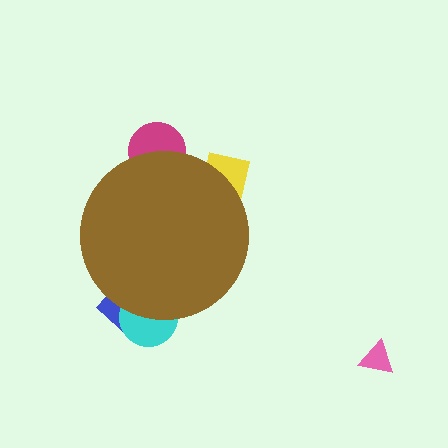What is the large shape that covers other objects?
A brown circle.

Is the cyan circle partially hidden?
Yes, the cyan circle is partially hidden behind the brown circle.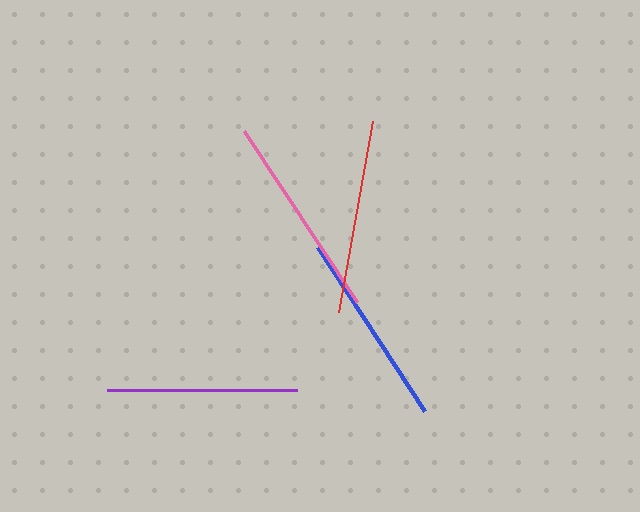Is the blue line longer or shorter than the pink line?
The pink line is longer than the blue line.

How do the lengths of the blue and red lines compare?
The blue and red lines are approximately the same length.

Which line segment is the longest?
The pink line is the longest at approximately 205 pixels.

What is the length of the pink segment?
The pink segment is approximately 205 pixels long.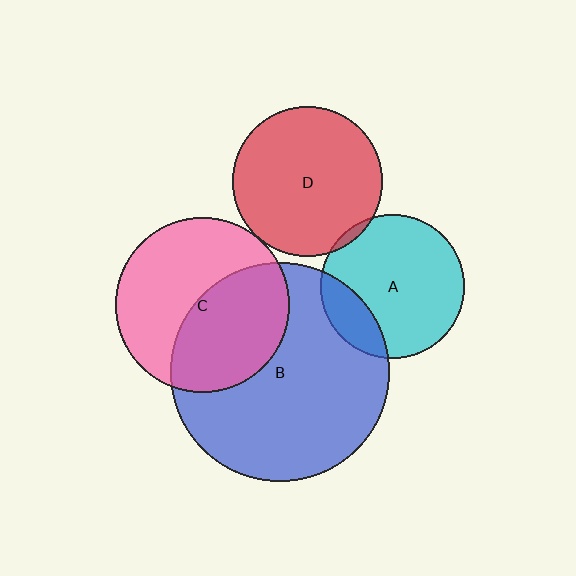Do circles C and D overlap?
Yes.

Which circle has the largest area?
Circle B (blue).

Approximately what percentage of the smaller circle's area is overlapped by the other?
Approximately 5%.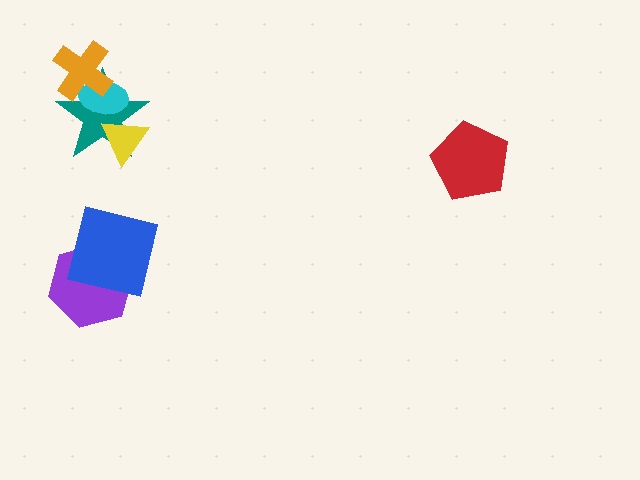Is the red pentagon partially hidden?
No, no other shape covers it.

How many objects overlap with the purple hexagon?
1 object overlaps with the purple hexagon.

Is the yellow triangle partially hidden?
Yes, it is partially covered by another shape.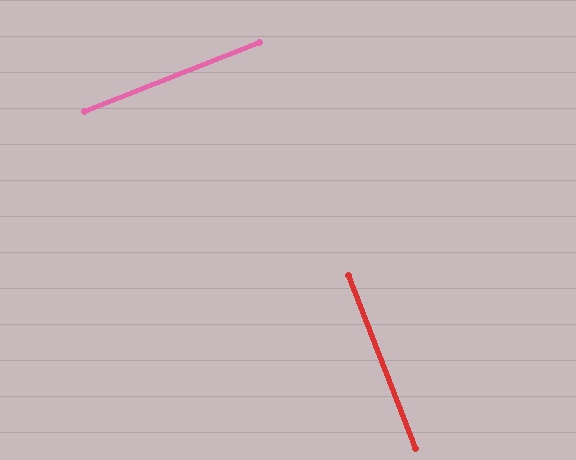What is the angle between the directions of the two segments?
Approximately 90 degrees.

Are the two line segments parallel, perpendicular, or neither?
Perpendicular — they meet at approximately 90°.